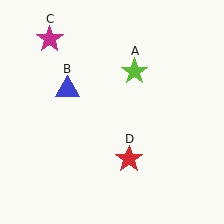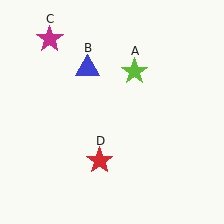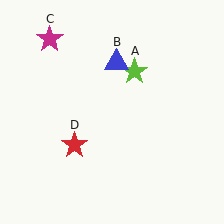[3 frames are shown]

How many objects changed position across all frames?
2 objects changed position: blue triangle (object B), red star (object D).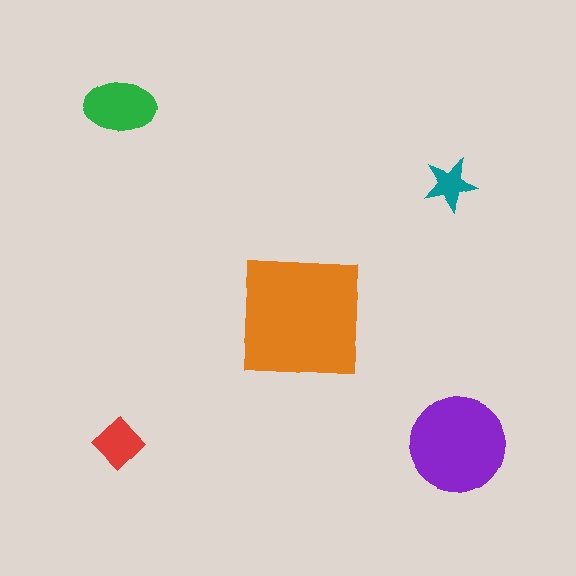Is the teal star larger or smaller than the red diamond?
Smaller.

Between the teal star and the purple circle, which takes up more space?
The purple circle.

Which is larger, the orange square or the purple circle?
The orange square.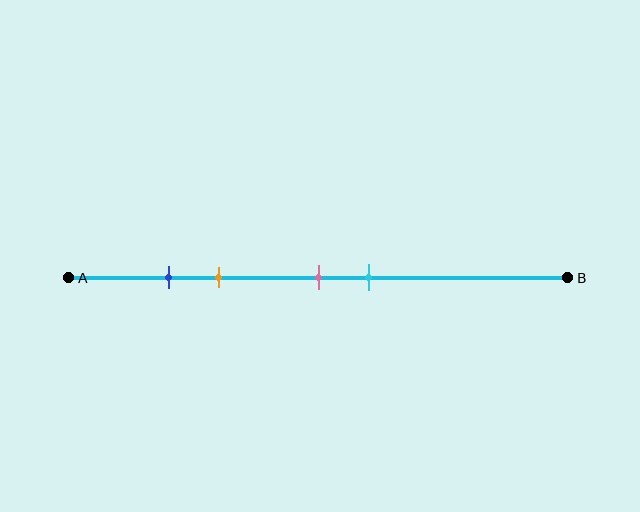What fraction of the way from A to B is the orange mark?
The orange mark is approximately 30% (0.3) of the way from A to B.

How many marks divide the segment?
There are 4 marks dividing the segment.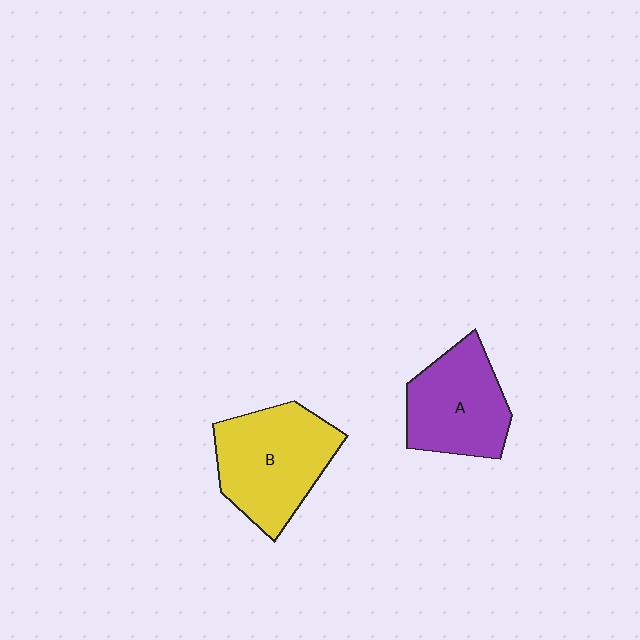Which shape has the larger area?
Shape B (yellow).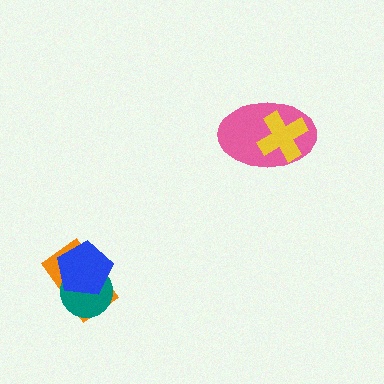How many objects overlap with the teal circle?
2 objects overlap with the teal circle.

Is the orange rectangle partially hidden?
Yes, it is partially covered by another shape.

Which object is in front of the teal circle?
The blue pentagon is in front of the teal circle.